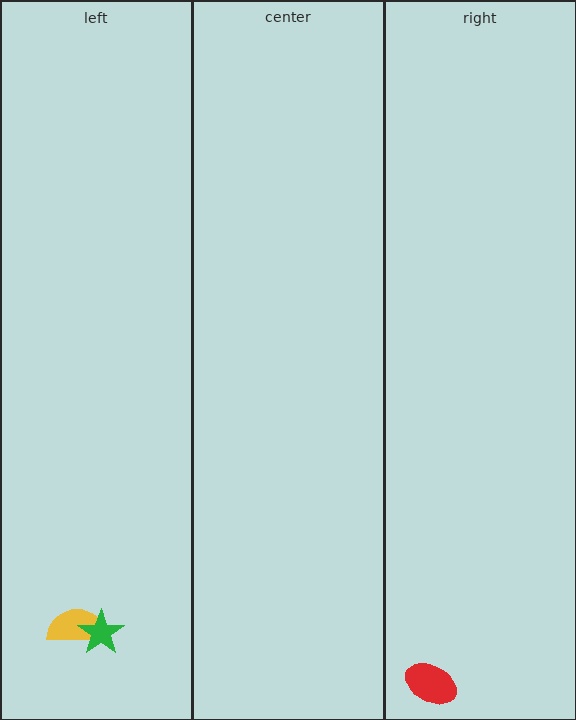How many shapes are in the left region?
2.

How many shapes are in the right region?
1.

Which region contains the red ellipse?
The right region.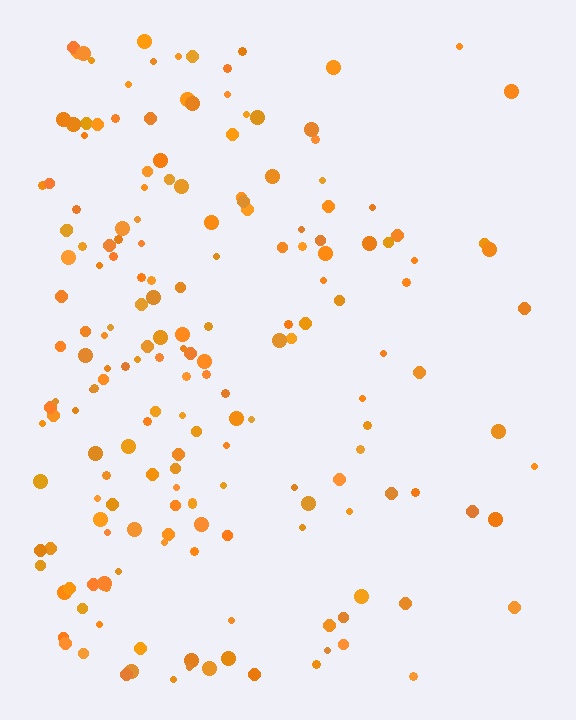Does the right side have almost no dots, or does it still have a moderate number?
Still a moderate number, just noticeably fewer than the left.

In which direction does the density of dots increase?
From right to left, with the left side densest.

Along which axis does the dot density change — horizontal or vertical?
Horizontal.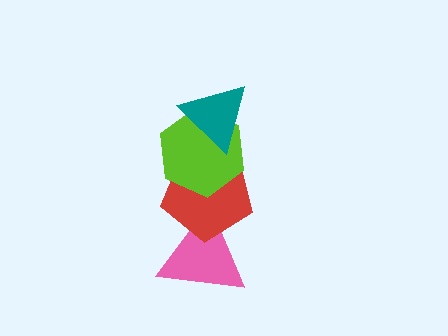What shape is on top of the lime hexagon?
The teal triangle is on top of the lime hexagon.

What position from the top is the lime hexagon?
The lime hexagon is 2nd from the top.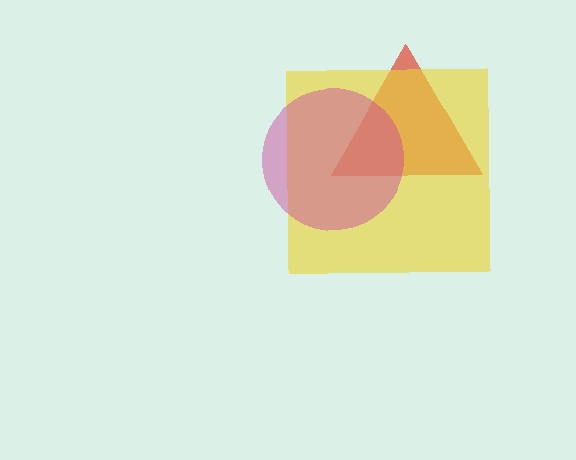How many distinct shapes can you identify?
There are 3 distinct shapes: a red triangle, a yellow square, a magenta circle.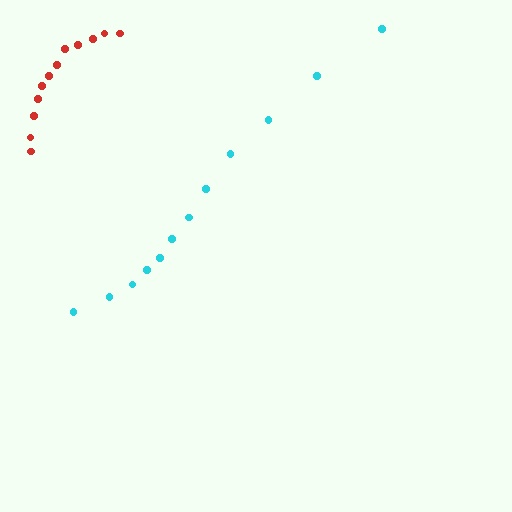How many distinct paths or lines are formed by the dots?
There are 2 distinct paths.